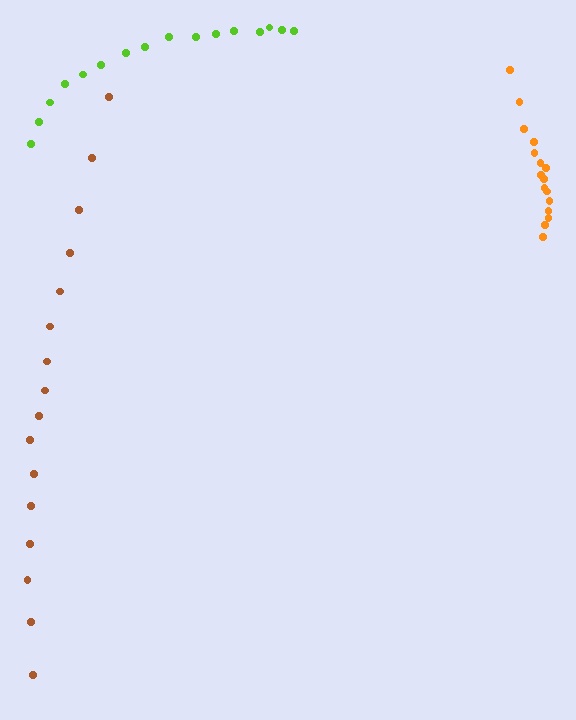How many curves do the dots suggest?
There are 3 distinct paths.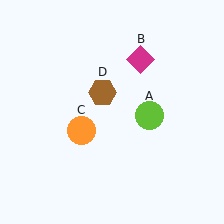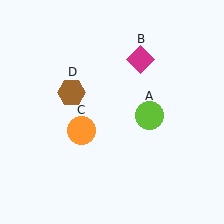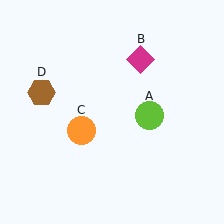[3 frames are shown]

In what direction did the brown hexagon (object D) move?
The brown hexagon (object D) moved left.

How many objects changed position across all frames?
1 object changed position: brown hexagon (object D).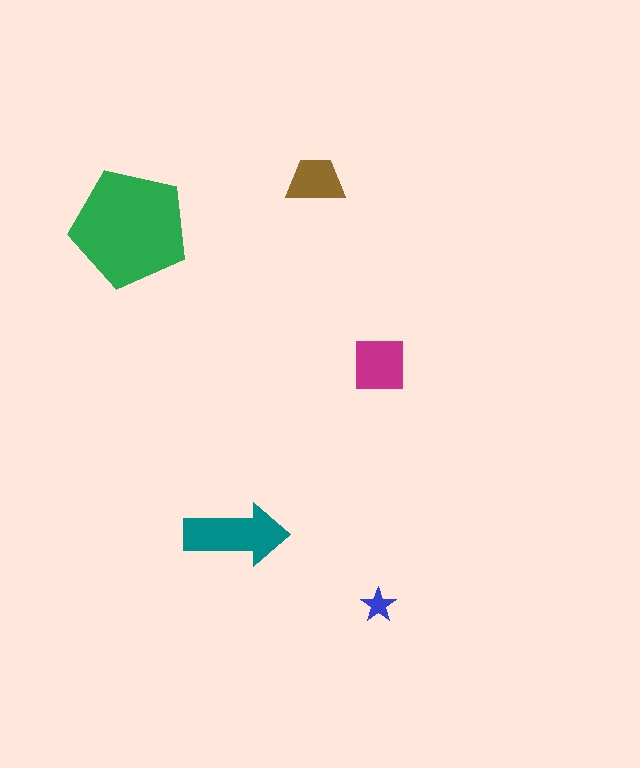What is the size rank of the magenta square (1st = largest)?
3rd.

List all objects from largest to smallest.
The green pentagon, the teal arrow, the magenta square, the brown trapezoid, the blue star.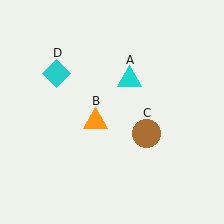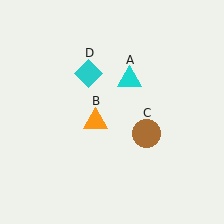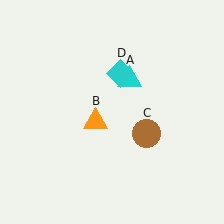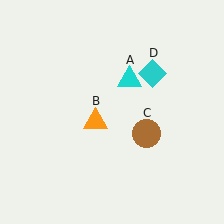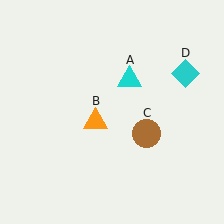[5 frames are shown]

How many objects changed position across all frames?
1 object changed position: cyan diamond (object D).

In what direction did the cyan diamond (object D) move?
The cyan diamond (object D) moved right.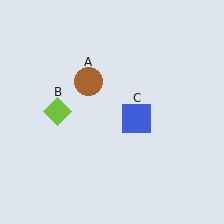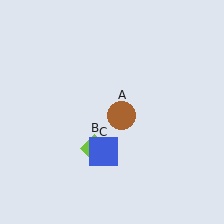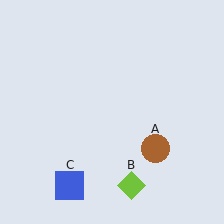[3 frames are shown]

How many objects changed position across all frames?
3 objects changed position: brown circle (object A), lime diamond (object B), blue square (object C).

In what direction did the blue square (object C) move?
The blue square (object C) moved down and to the left.